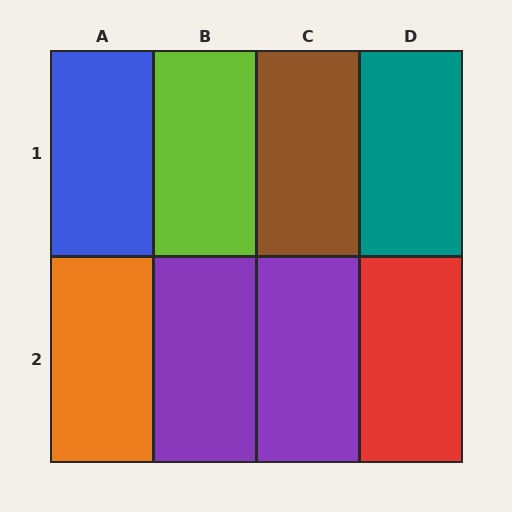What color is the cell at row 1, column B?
Lime.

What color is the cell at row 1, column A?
Blue.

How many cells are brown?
1 cell is brown.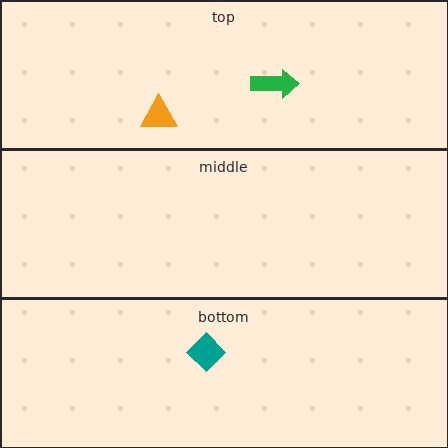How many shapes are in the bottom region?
1.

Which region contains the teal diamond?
The bottom region.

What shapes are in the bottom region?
The teal diamond.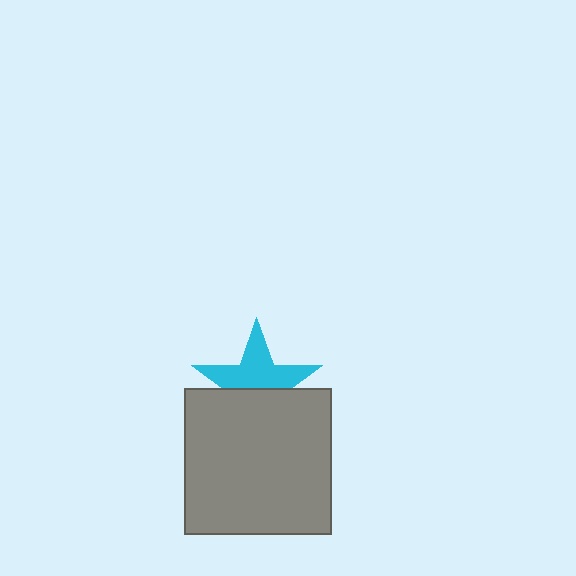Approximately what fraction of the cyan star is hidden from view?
Roughly 45% of the cyan star is hidden behind the gray square.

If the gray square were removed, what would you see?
You would see the complete cyan star.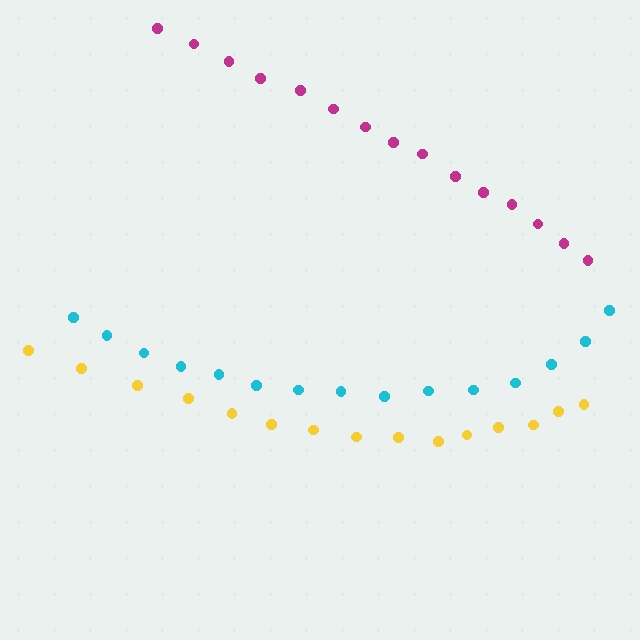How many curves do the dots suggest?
There are 3 distinct paths.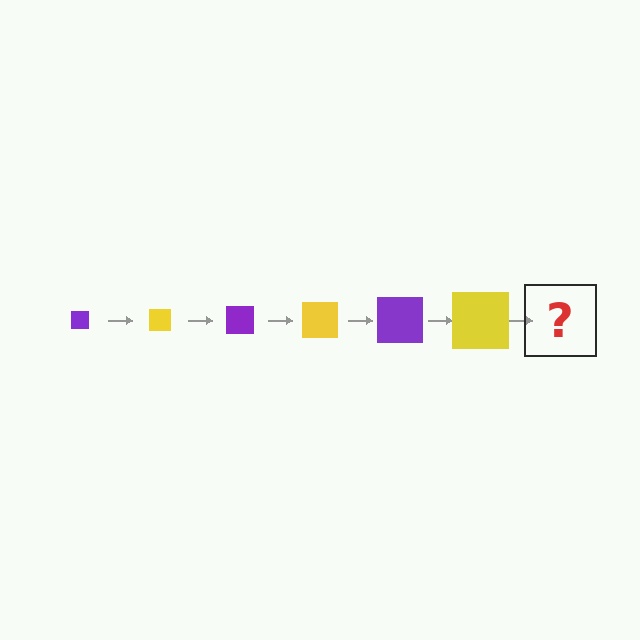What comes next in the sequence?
The next element should be a purple square, larger than the previous one.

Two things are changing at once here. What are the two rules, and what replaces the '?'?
The two rules are that the square grows larger each step and the color cycles through purple and yellow. The '?' should be a purple square, larger than the previous one.